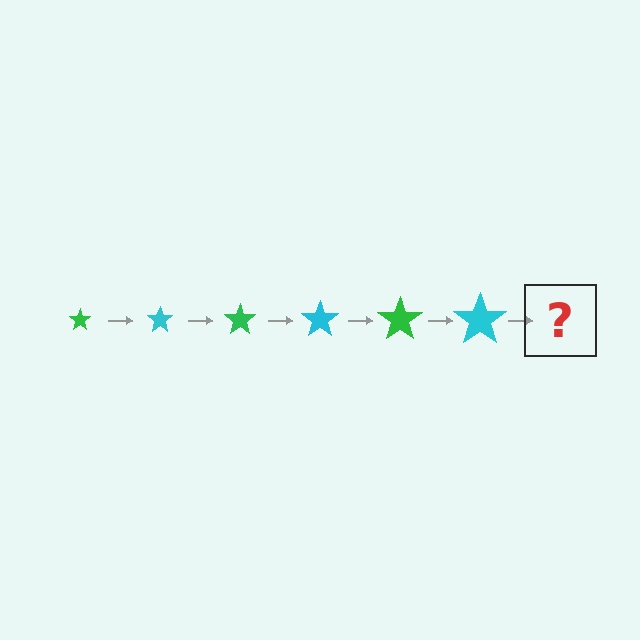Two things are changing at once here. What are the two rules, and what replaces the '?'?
The two rules are that the star grows larger each step and the color cycles through green and cyan. The '?' should be a green star, larger than the previous one.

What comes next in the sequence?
The next element should be a green star, larger than the previous one.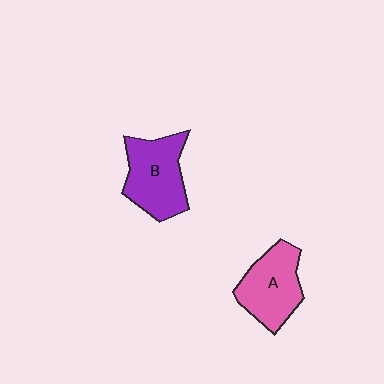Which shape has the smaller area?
Shape A (pink).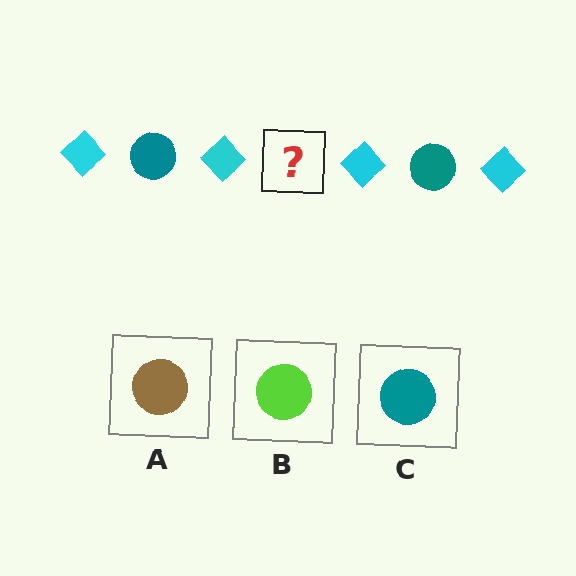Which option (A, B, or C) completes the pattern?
C.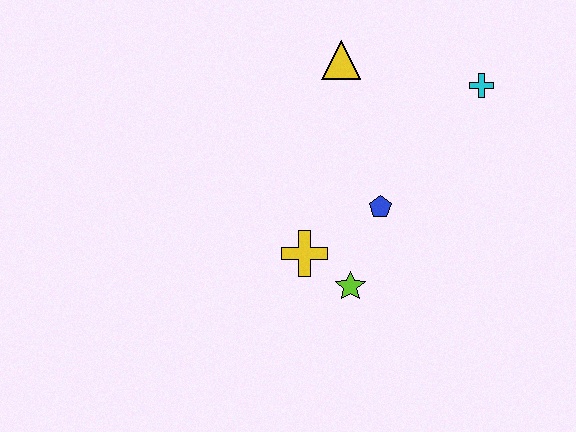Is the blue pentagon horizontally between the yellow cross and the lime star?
No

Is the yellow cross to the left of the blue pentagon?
Yes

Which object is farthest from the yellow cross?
The cyan cross is farthest from the yellow cross.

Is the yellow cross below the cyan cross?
Yes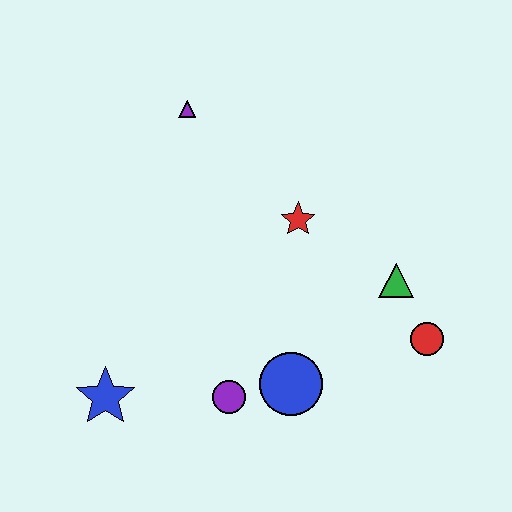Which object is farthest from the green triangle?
The blue star is farthest from the green triangle.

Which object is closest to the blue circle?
The purple circle is closest to the blue circle.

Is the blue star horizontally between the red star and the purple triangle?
No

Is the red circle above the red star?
No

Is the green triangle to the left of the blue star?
No